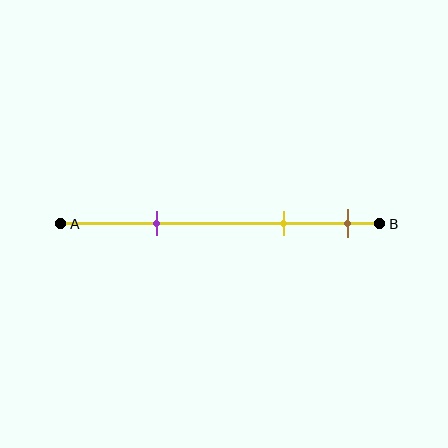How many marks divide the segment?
There are 3 marks dividing the segment.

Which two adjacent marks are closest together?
The yellow and brown marks are the closest adjacent pair.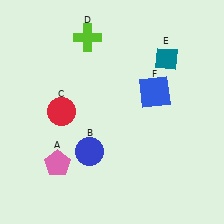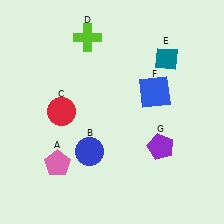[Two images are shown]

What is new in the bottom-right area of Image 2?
A purple pentagon (G) was added in the bottom-right area of Image 2.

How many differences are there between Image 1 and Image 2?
There is 1 difference between the two images.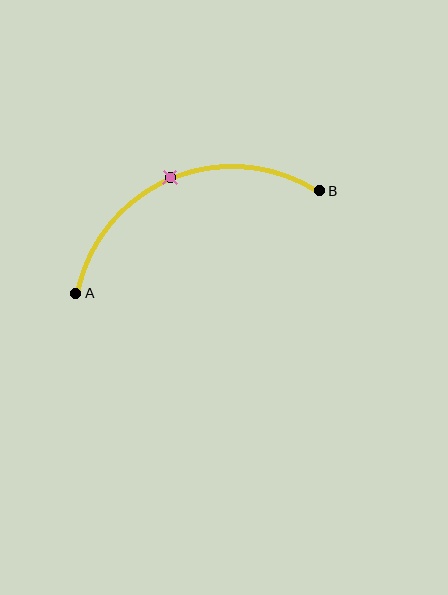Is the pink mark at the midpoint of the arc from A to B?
Yes. The pink mark lies on the arc at equal arc-length from both A and B — it is the arc midpoint.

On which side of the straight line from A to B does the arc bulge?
The arc bulges above the straight line connecting A and B.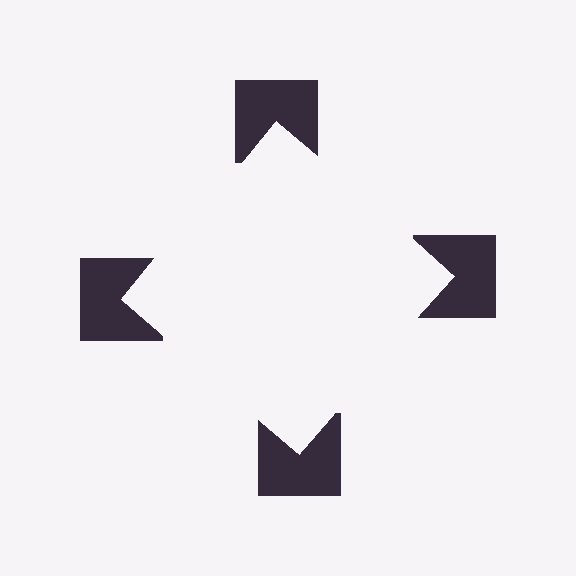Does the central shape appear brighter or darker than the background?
It typically appears slightly brighter than the background, even though no actual brightness change is drawn.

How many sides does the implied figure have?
4 sides.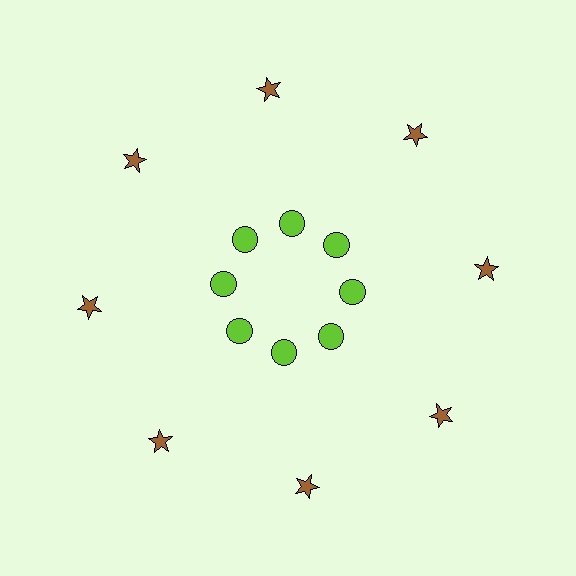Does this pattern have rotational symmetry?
Yes, this pattern has 8-fold rotational symmetry. It looks the same after rotating 45 degrees around the center.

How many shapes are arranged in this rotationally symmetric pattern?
There are 16 shapes, arranged in 8 groups of 2.